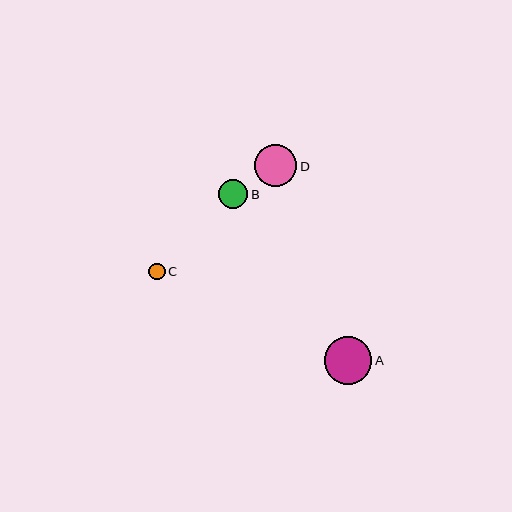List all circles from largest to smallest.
From largest to smallest: A, D, B, C.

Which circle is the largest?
Circle A is the largest with a size of approximately 48 pixels.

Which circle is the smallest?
Circle C is the smallest with a size of approximately 16 pixels.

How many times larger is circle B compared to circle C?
Circle B is approximately 1.8 times the size of circle C.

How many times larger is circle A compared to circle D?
Circle A is approximately 1.1 times the size of circle D.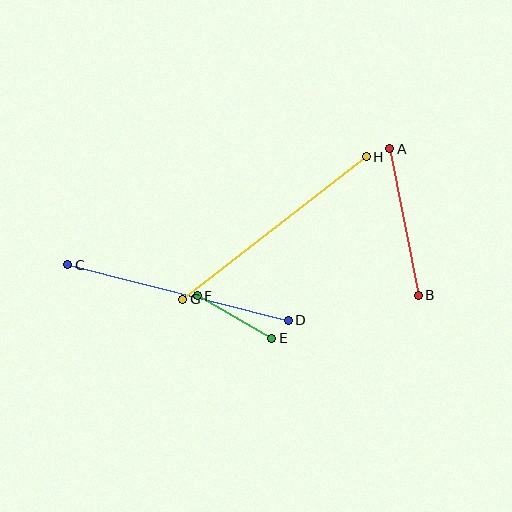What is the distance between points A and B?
The distance is approximately 149 pixels.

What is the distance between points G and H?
The distance is approximately 232 pixels.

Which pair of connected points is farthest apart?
Points G and H are farthest apart.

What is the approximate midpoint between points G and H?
The midpoint is at approximately (274, 228) pixels.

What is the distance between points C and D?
The distance is approximately 227 pixels.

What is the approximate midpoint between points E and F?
The midpoint is at approximately (235, 317) pixels.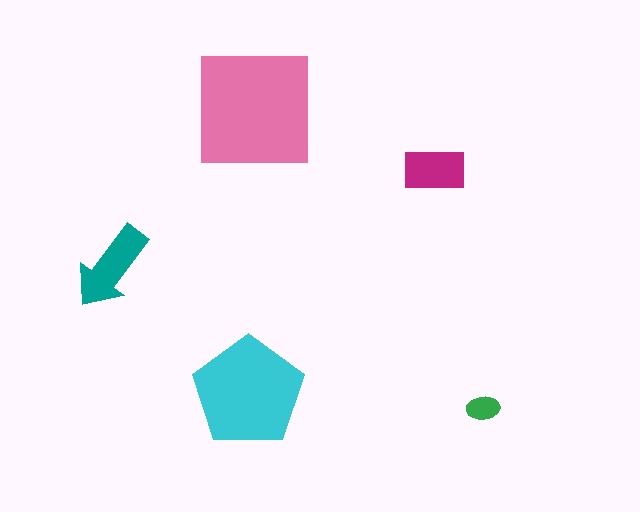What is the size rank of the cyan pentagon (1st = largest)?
2nd.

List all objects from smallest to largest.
The green ellipse, the magenta rectangle, the teal arrow, the cyan pentagon, the pink square.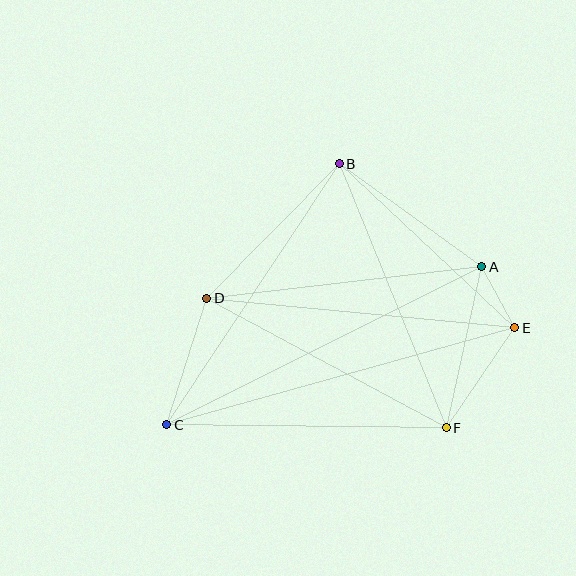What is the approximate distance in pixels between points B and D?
The distance between B and D is approximately 189 pixels.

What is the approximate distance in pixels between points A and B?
The distance between A and B is approximately 176 pixels.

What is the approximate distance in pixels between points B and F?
The distance between B and F is approximately 285 pixels.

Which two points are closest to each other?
Points A and E are closest to each other.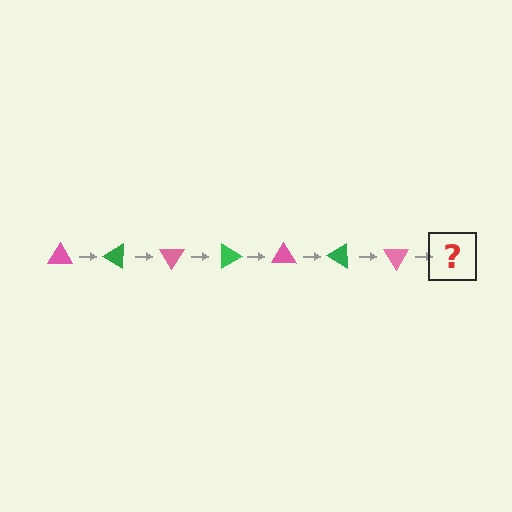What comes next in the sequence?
The next element should be a green triangle, rotated 210 degrees from the start.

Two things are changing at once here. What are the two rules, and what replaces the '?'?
The two rules are that it rotates 30 degrees each step and the color cycles through pink and green. The '?' should be a green triangle, rotated 210 degrees from the start.